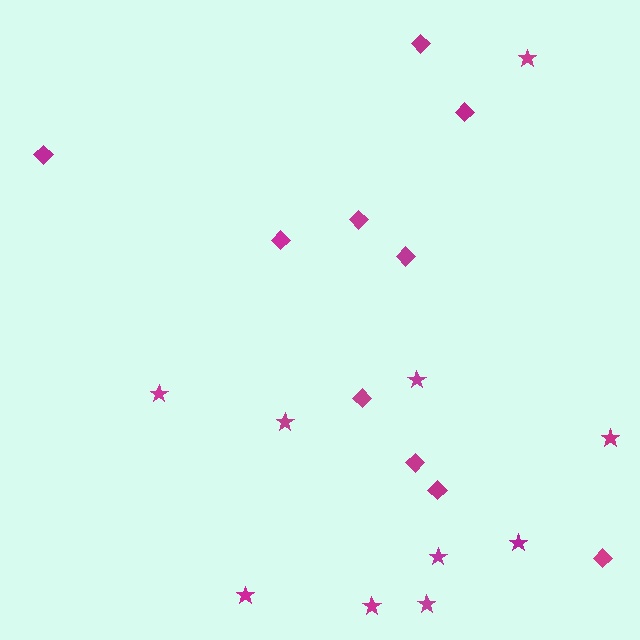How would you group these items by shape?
There are 2 groups: one group of diamonds (10) and one group of stars (10).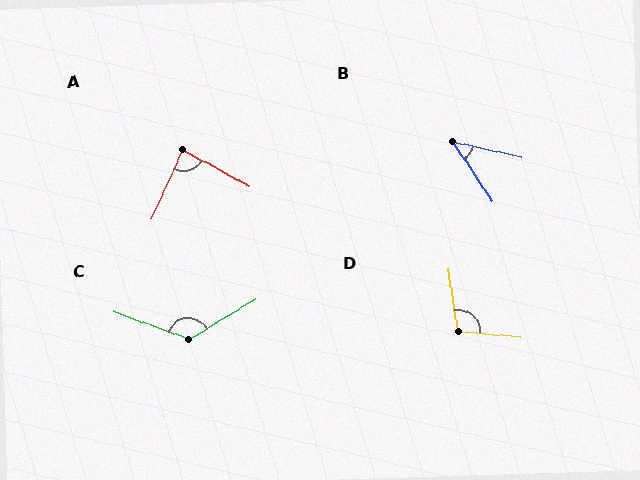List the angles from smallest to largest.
B (44°), A (86°), D (104°), C (129°).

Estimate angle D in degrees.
Approximately 104 degrees.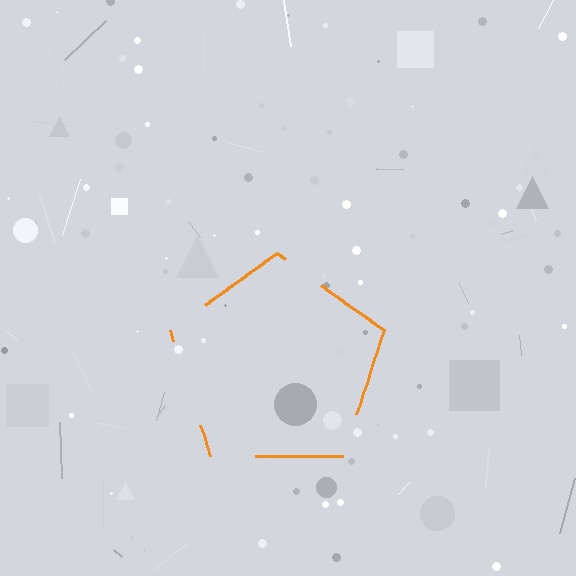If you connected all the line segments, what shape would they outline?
They would outline a pentagon.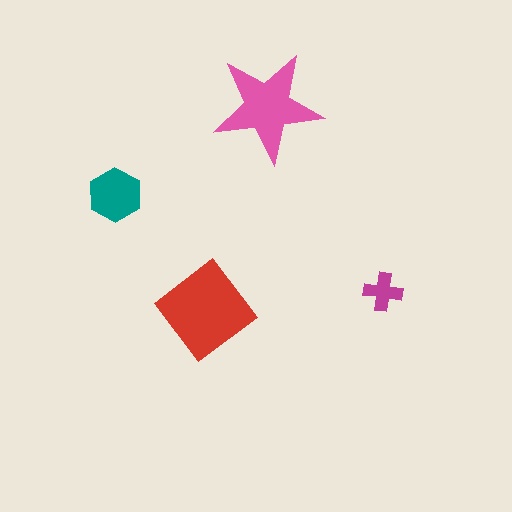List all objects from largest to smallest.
The red diamond, the pink star, the teal hexagon, the magenta cross.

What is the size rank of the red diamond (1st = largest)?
1st.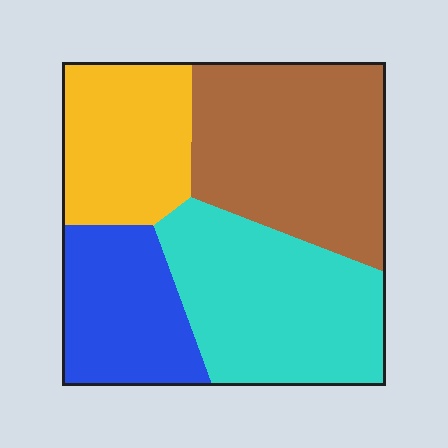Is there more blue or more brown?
Brown.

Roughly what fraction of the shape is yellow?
Yellow covers 20% of the shape.